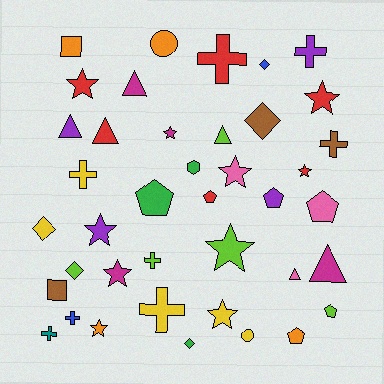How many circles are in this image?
There are 2 circles.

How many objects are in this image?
There are 40 objects.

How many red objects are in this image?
There are 6 red objects.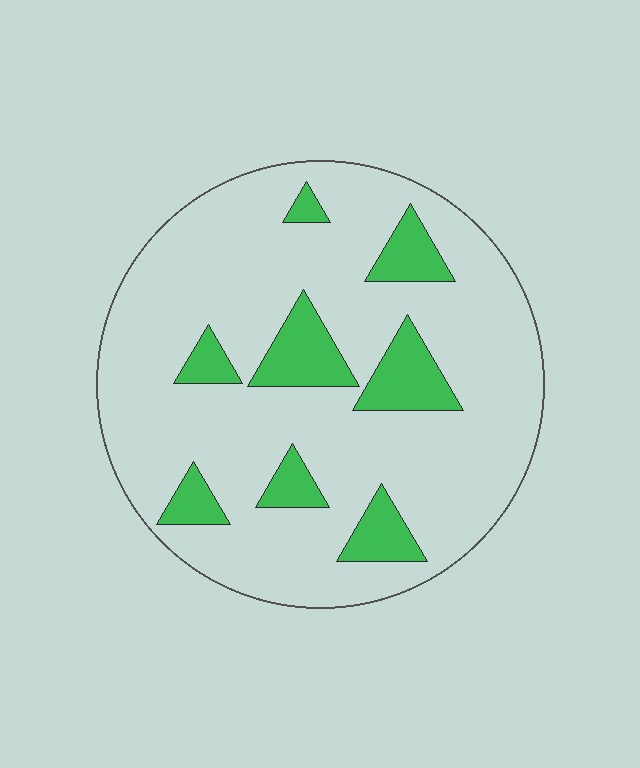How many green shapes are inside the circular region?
8.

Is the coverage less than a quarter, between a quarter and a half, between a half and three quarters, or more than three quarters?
Less than a quarter.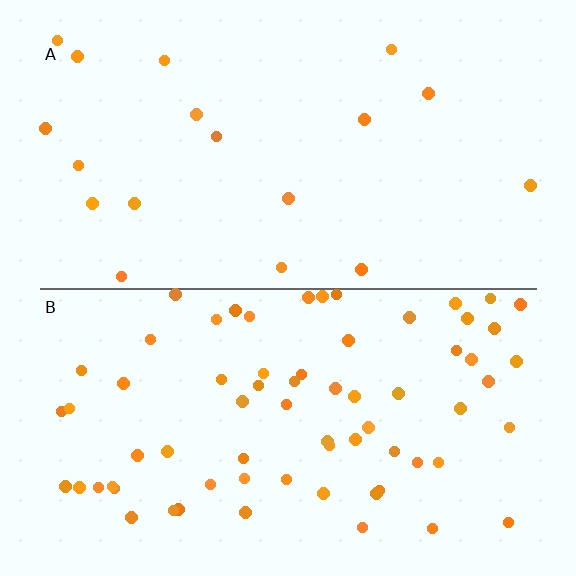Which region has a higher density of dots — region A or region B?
B (the bottom).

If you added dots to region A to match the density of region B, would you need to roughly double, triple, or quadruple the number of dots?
Approximately quadruple.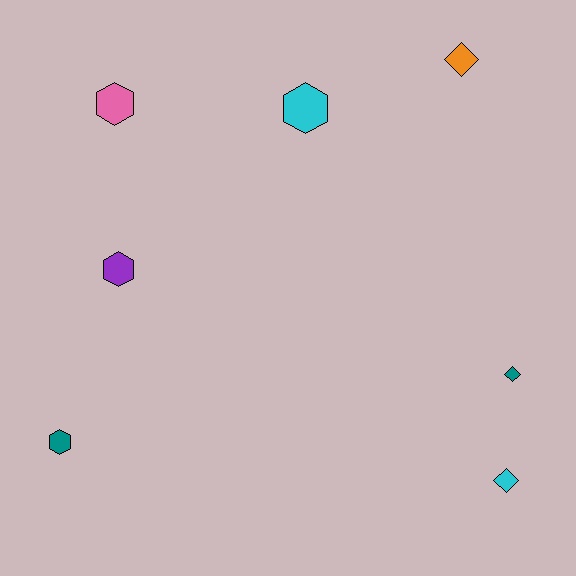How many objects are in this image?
There are 7 objects.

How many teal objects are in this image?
There are 2 teal objects.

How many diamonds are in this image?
There are 3 diamonds.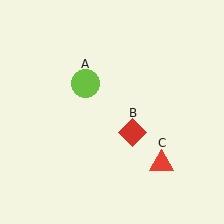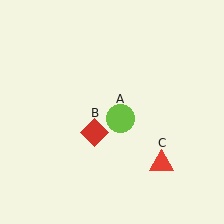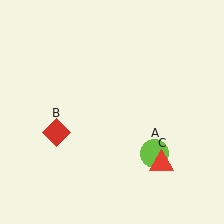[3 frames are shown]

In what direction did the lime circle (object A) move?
The lime circle (object A) moved down and to the right.